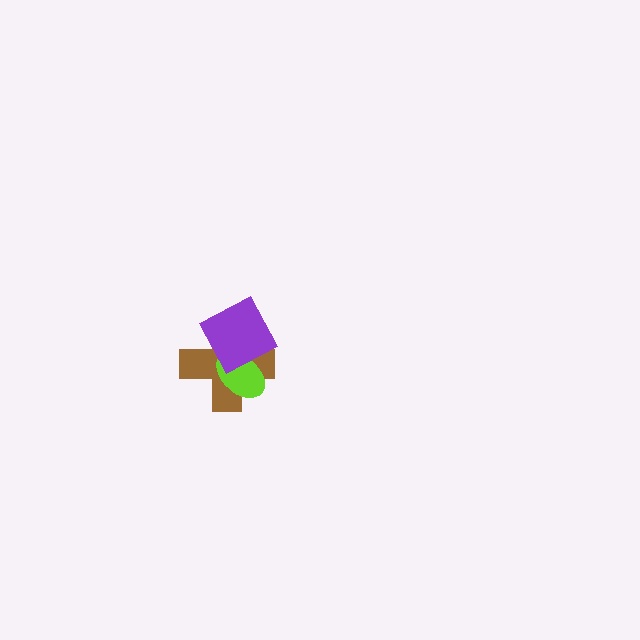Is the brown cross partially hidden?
Yes, it is partially covered by another shape.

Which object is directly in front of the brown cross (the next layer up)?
The lime ellipse is directly in front of the brown cross.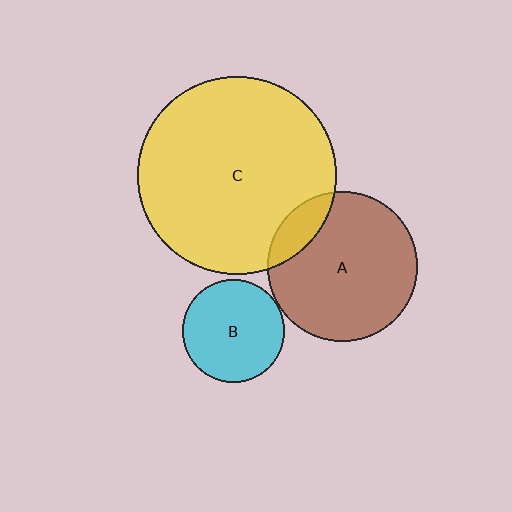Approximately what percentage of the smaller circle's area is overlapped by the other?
Approximately 15%.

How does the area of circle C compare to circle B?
Approximately 3.7 times.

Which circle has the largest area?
Circle C (yellow).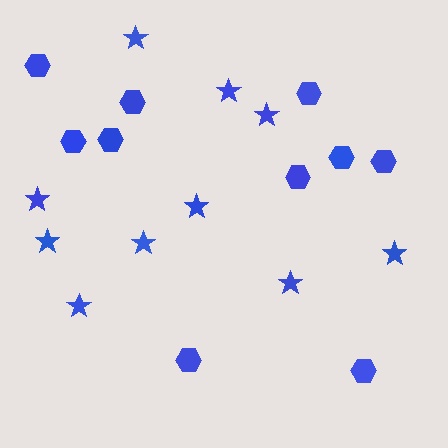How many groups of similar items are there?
There are 2 groups: one group of hexagons (10) and one group of stars (10).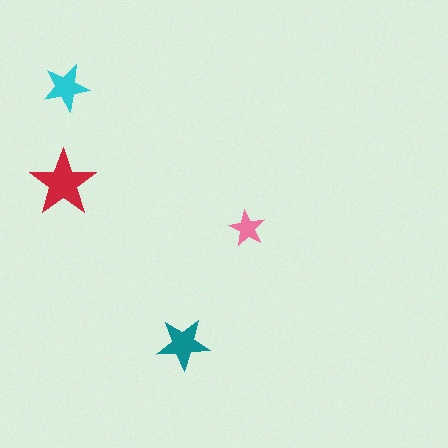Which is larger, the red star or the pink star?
The red one.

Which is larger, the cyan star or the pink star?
The cyan one.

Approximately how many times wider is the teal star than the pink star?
About 1.5 times wider.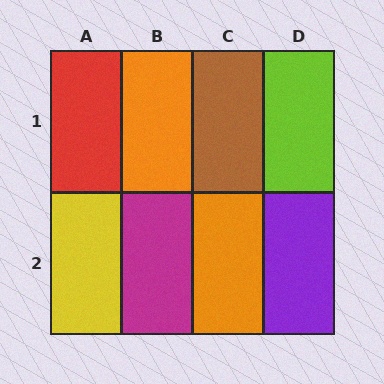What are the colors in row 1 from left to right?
Red, orange, brown, lime.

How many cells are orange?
2 cells are orange.